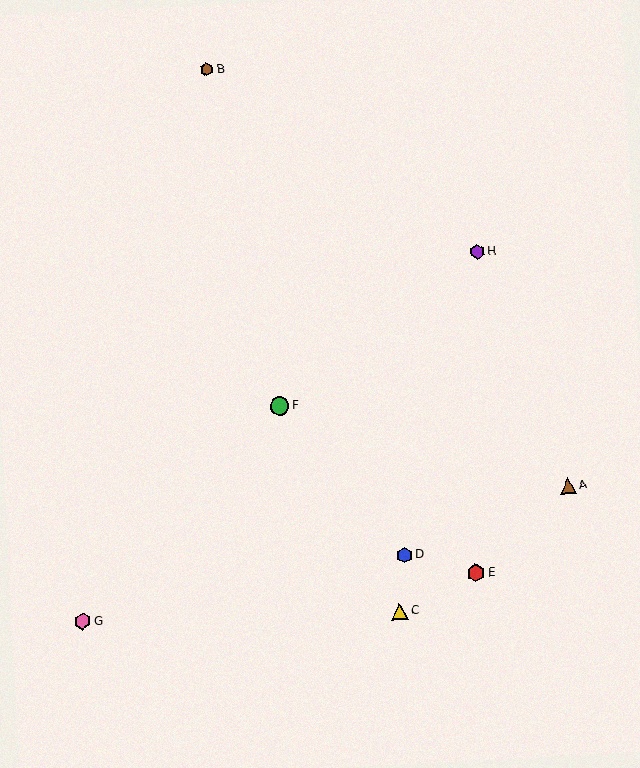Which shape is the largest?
The green circle (labeled F) is the largest.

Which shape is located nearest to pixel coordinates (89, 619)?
The pink hexagon (labeled G) at (82, 621) is nearest to that location.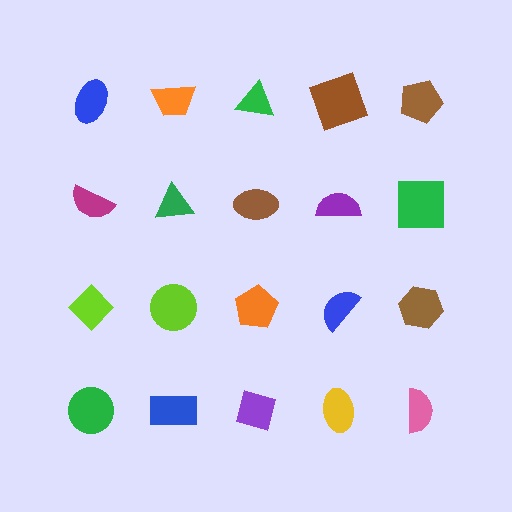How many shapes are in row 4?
5 shapes.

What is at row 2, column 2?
A green triangle.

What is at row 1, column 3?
A green triangle.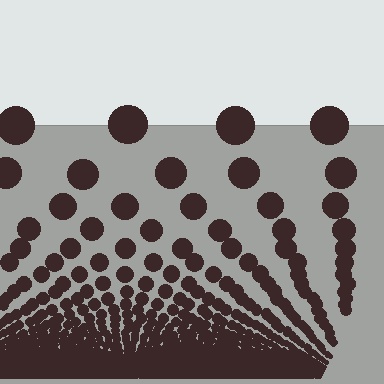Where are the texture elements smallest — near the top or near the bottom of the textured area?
Near the bottom.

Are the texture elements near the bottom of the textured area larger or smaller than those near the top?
Smaller. The gradient is inverted — elements near the bottom are smaller and denser.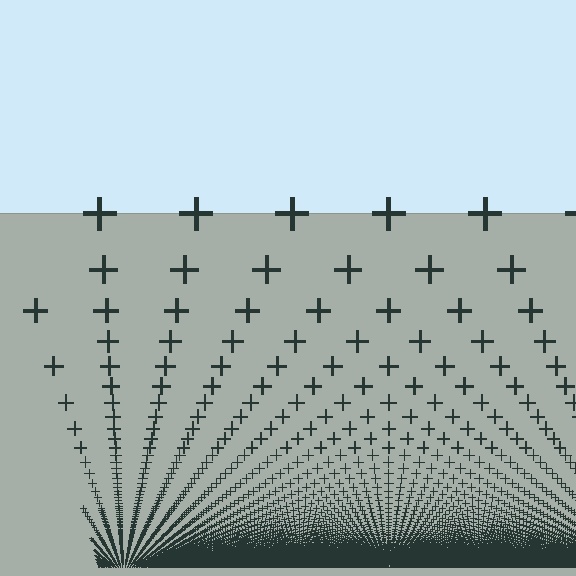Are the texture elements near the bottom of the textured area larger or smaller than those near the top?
Smaller. The gradient is inverted — elements near the bottom are smaller and denser.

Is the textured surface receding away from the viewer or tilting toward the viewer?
The surface appears to tilt toward the viewer. Texture elements get larger and sparser toward the top.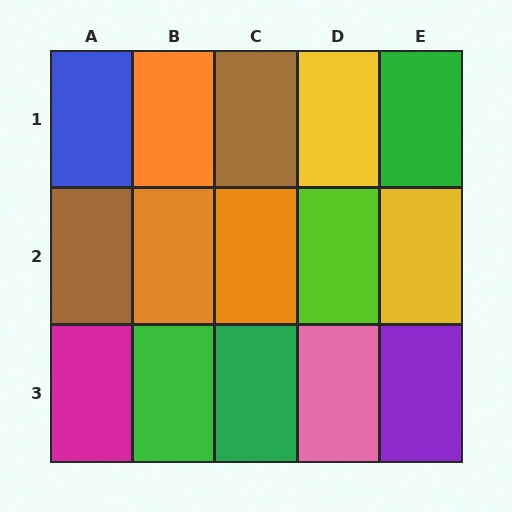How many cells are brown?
2 cells are brown.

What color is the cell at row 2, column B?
Orange.